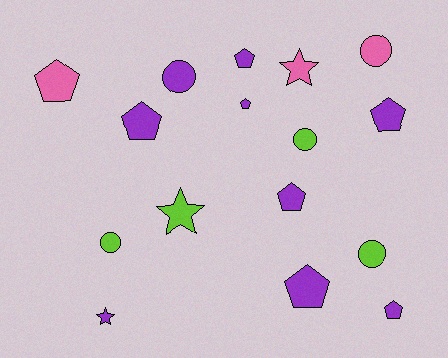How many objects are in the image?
There are 16 objects.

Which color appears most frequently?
Purple, with 9 objects.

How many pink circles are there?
There is 1 pink circle.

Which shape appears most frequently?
Pentagon, with 8 objects.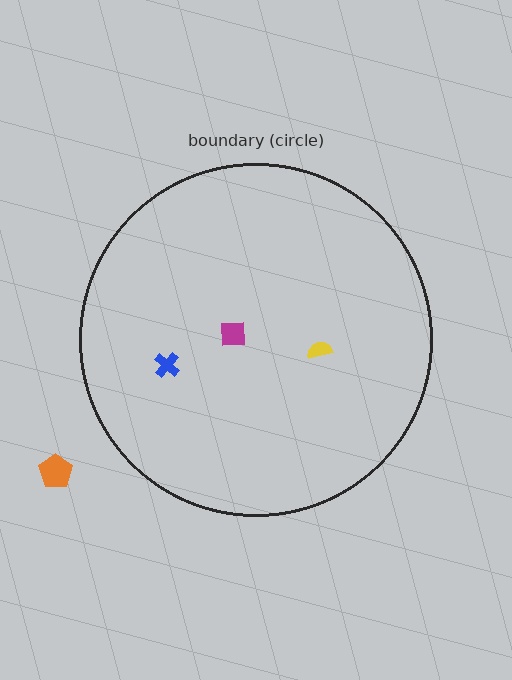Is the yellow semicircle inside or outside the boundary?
Inside.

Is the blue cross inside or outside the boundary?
Inside.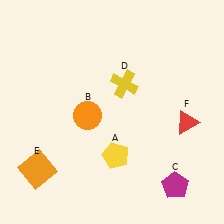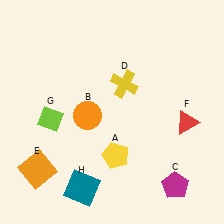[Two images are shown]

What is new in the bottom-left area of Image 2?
A teal square (H) was added in the bottom-left area of Image 2.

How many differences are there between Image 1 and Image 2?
There are 2 differences between the two images.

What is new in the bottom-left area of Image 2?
A lime diamond (G) was added in the bottom-left area of Image 2.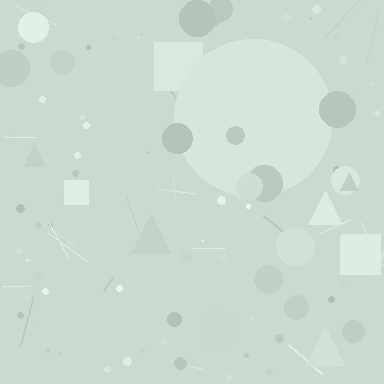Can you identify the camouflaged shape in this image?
The camouflaged shape is a circle.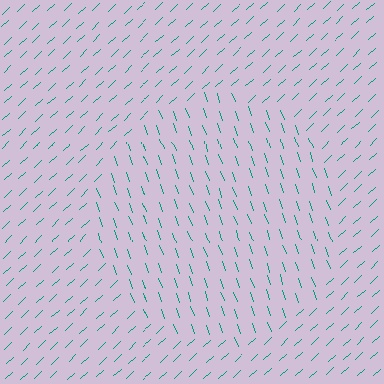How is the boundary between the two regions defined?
The boundary is defined purely by a change in line orientation (approximately 67 degrees difference). All lines are the same color and thickness.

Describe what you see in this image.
The image is filled with small teal line segments. A circle region in the image has lines oriented differently from the surrounding lines, creating a visible texture boundary.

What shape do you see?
I see a circle.